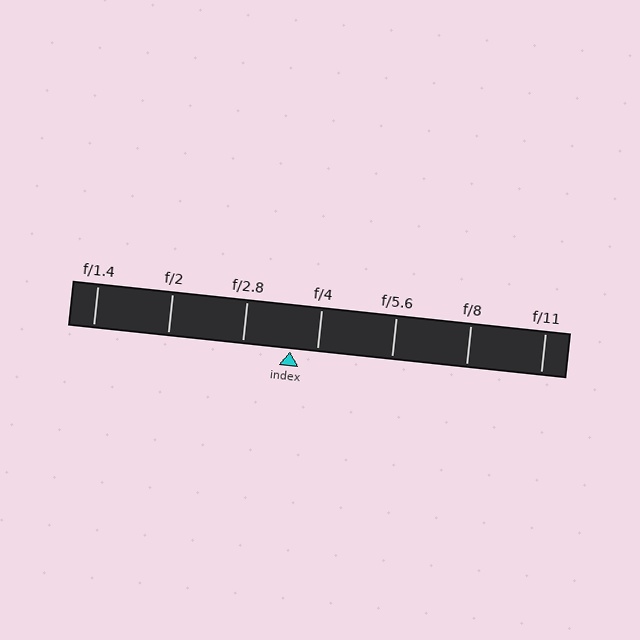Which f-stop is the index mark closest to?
The index mark is closest to f/4.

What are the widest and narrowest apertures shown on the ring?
The widest aperture shown is f/1.4 and the narrowest is f/11.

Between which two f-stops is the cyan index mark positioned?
The index mark is between f/2.8 and f/4.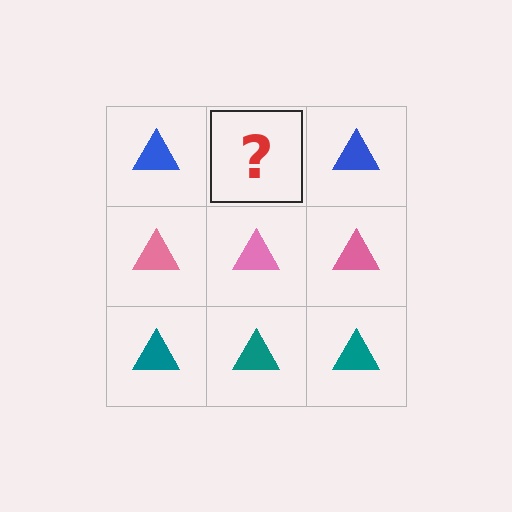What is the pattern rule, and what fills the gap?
The rule is that each row has a consistent color. The gap should be filled with a blue triangle.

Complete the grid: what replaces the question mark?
The question mark should be replaced with a blue triangle.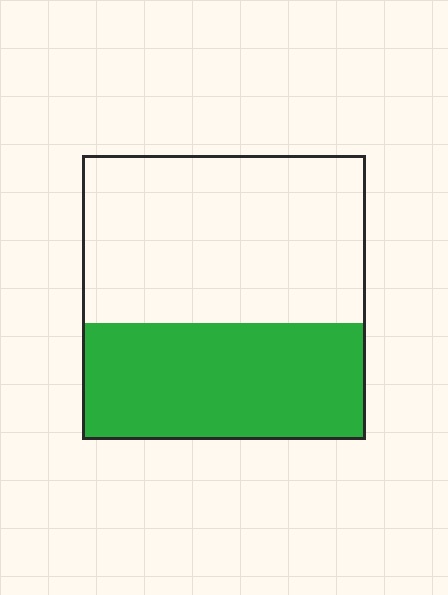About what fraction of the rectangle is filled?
About two fifths (2/5).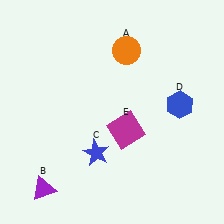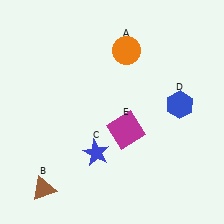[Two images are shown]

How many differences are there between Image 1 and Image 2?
There is 1 difference between the two images.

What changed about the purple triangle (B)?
In Image 1, B is purple. In Image 2, it changed to brown.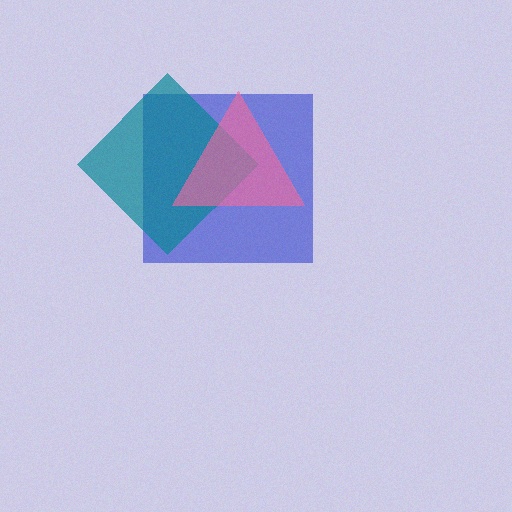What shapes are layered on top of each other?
The layered shapes are: a blue square, a teal diamond, a pink triangle.